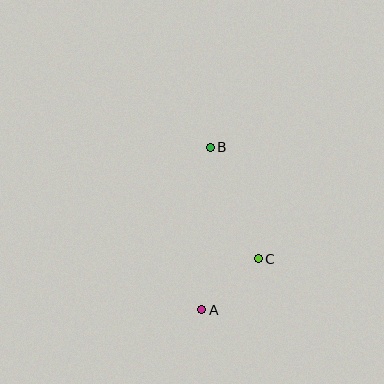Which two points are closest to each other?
Points A and C are closest to each other.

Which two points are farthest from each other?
Points A and B are farthest from each other.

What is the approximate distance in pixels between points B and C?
The distance between B and C is approximately 121 pixels.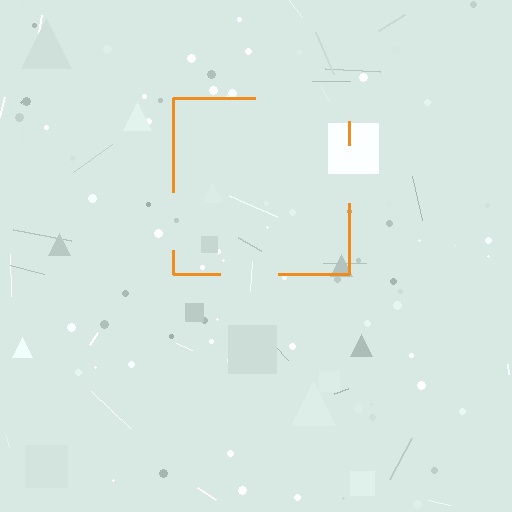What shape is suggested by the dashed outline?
The dashed outline suggests a square.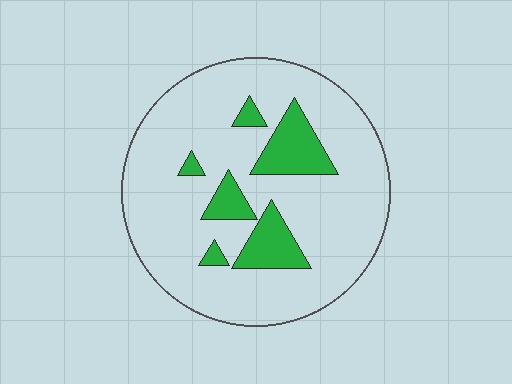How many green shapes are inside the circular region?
6.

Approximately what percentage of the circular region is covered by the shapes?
Approximately 15%.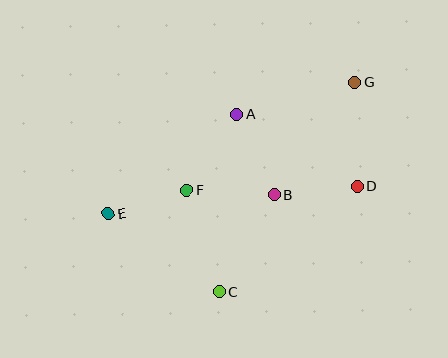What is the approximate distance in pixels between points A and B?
The distance between A and B is approximately 89 pixels.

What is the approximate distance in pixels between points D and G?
The distance between D and G is approximately 104 pixels.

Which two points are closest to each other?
Points E and F are closest to each other.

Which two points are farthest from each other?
Points E and G are farthest from each other.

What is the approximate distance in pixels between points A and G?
The distance between A and G is approximately 122 pixels.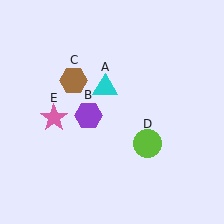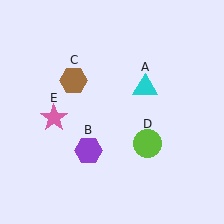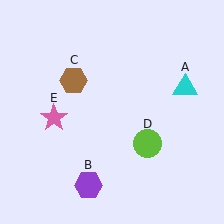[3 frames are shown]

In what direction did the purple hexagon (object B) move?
The purple hexagon (object B) moved down.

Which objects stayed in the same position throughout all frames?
Brown hexagon (object C) and lime circle (object D) and pink star (object E) remained stationary.